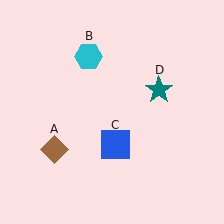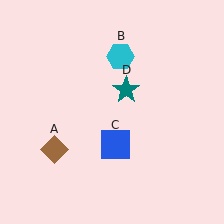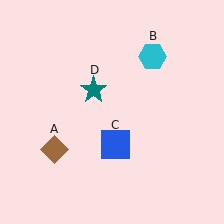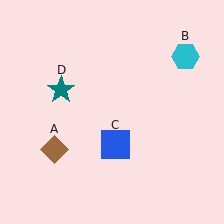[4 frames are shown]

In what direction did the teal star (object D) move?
The teal star (object D) moved left.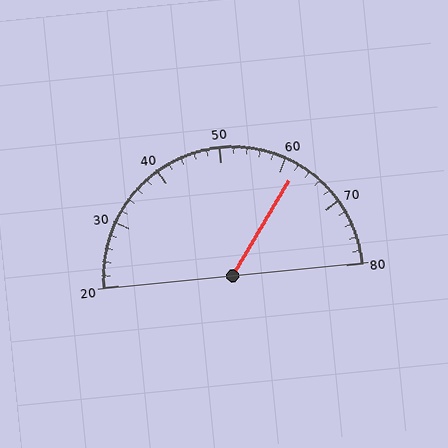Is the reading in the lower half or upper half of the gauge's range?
The reading is in the upper half of the range (20 to 80).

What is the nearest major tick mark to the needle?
The nearest major tick mark is 60.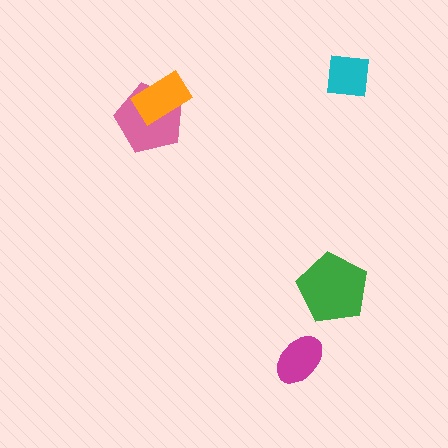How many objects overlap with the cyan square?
0 objects overlap with the cyan square.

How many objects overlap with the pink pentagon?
1 object overlaps with the pink pentagon.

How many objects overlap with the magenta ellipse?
0 objects overlap with the magenta ellipse.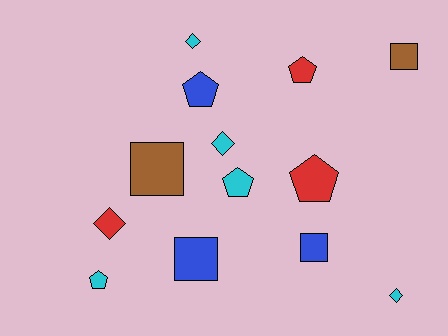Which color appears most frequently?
Cyan, with 5 objects.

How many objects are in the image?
There are 13 objects.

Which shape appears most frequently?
Pentagon, with 5 objects.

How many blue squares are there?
There are 2 blue squares.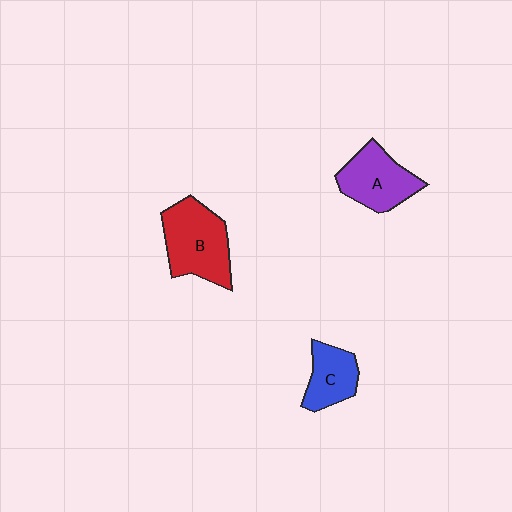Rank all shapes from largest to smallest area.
From largest to smallest: B (red), A (purple), C (blue).